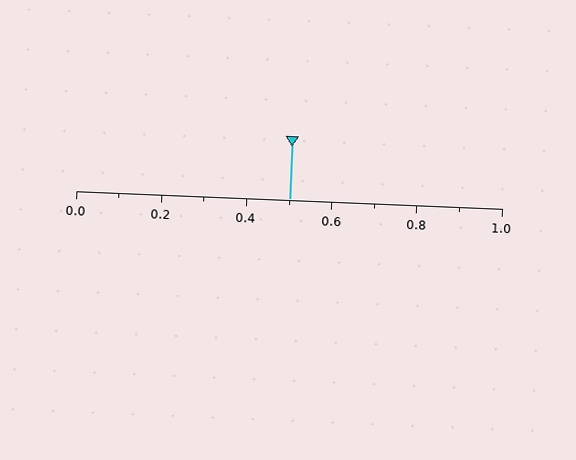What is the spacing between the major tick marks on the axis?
The major ticks are spaced 0.2 apart.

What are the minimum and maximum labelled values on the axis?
The axis runs from 0.0 to 1.0.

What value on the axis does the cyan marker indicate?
The marker indicates approximately 0.5.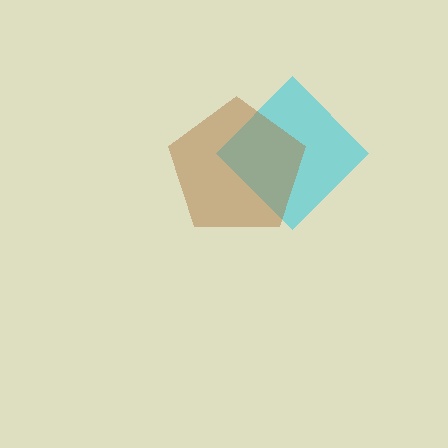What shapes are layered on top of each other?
The layered shapes are: a cyan diamond, a brown pentagon.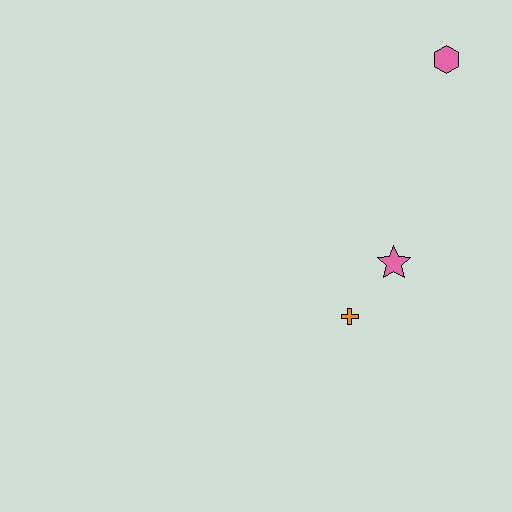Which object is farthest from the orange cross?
The pink hexagon is farthest from the orange cross.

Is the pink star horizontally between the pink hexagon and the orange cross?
Yes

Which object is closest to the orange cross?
The pink star is closest to the orange cross.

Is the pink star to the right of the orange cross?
Yes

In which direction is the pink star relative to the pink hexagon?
The pink star is below the pink hexagon.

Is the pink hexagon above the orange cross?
Yes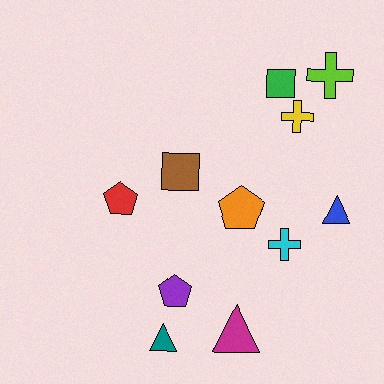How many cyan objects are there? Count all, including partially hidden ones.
There is 1 cyan object.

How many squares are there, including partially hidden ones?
There are 2 squares.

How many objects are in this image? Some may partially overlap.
There are 11 objects.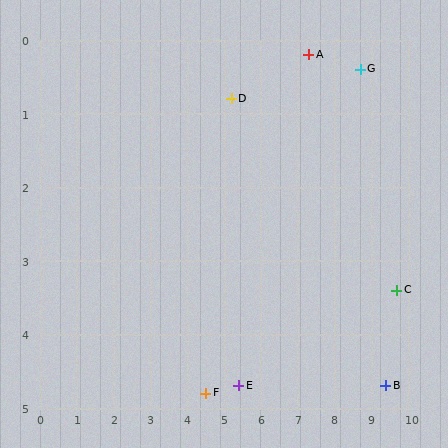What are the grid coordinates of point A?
Point A is at approximately (7.3, 0.2).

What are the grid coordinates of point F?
Point F is at approximately (4.5, 4.8).